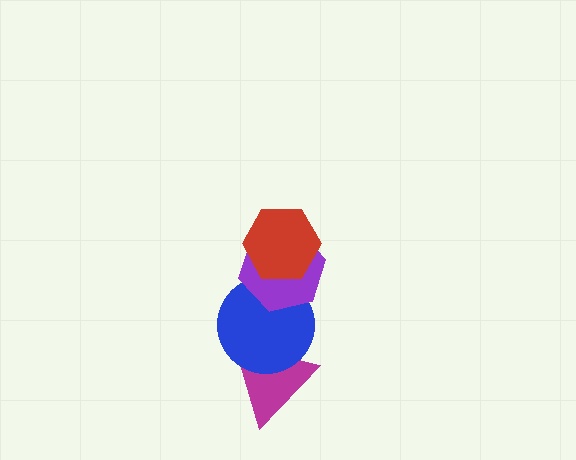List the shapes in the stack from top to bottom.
From top to bottom: the red hexagon, the purple hexagon, the blue circle, the magenta triangle.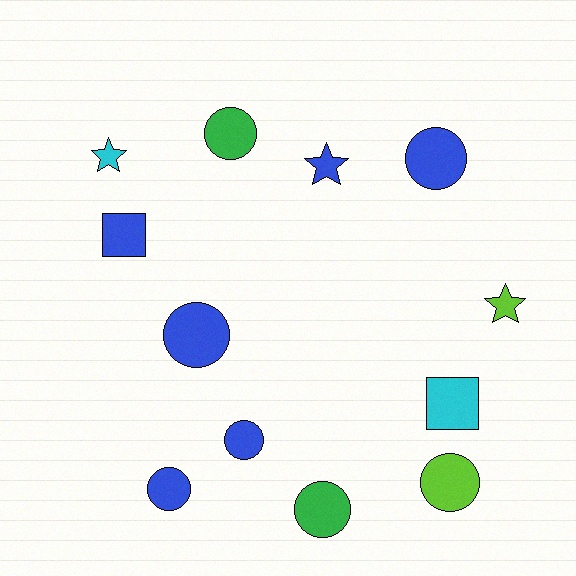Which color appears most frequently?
Blue, with 6 objects.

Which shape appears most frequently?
Circle, with 7 objects.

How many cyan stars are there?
There is 1 cyan star.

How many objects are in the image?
There are 12 objects.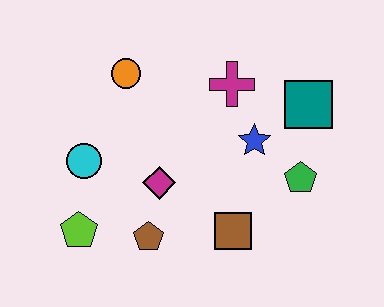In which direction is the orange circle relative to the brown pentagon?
The orange circle is above the brown pentagon.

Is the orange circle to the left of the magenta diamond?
Yes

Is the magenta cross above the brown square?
Yes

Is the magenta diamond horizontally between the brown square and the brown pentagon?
Yes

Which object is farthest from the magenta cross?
The lime pentagon is farthest from the magenta cross.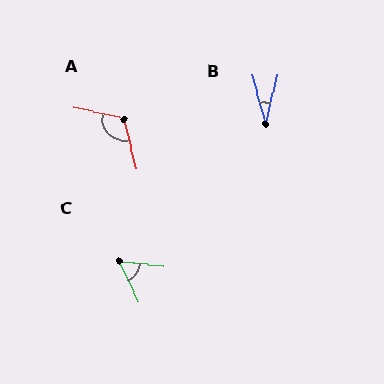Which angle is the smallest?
B, at approximately 29 degrees.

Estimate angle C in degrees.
Approximately 58 degrees.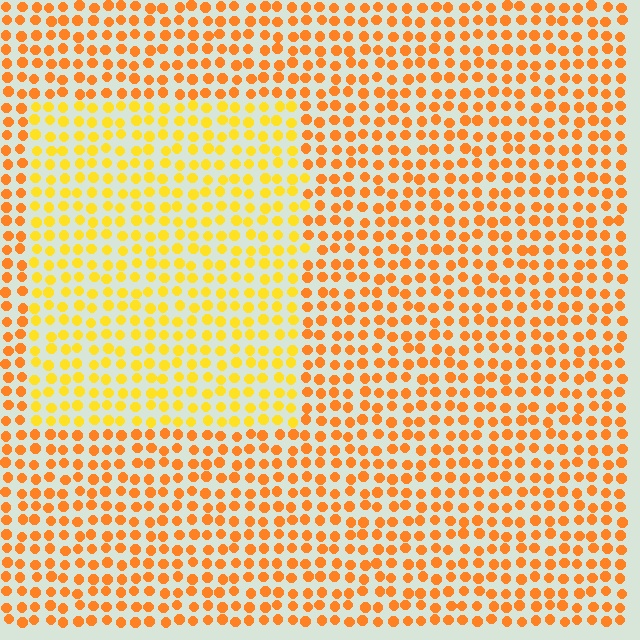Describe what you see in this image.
The image is filled with small orange elements in a uniform arrangement. A rectangle-shaped region is visible where the elements are tinted to a slightly different hue, forming a subtle color boundary.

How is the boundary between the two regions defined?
The boundary is defined purely by a slight shift in hue (about 26 degrees). Spacing, size, and orientation are identical on both sides.